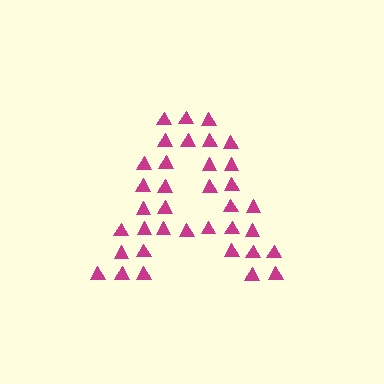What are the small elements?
The small elements are triangles.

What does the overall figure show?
The overall figure shows the letter A.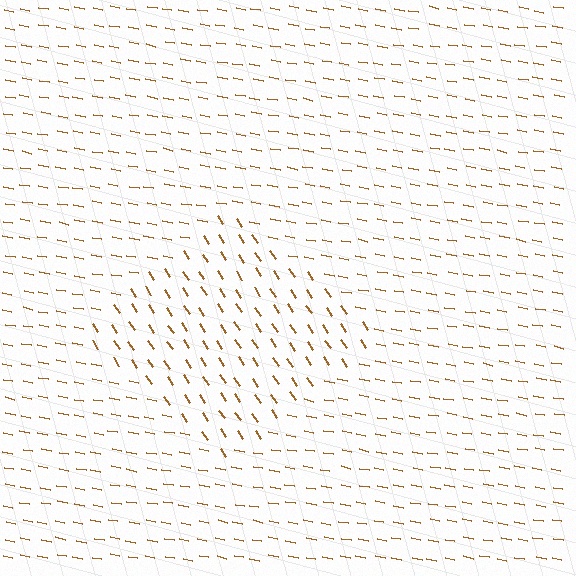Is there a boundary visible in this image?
Yes, there is a texture boundary formed by a change in line orientation.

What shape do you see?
I see a diamond.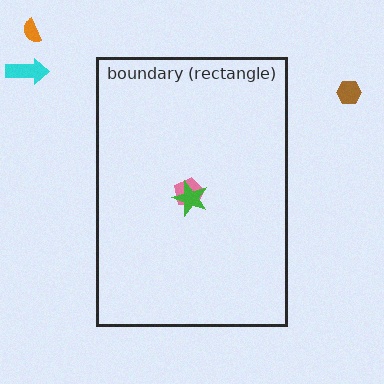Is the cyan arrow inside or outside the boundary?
Outside.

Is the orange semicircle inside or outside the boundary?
Outside.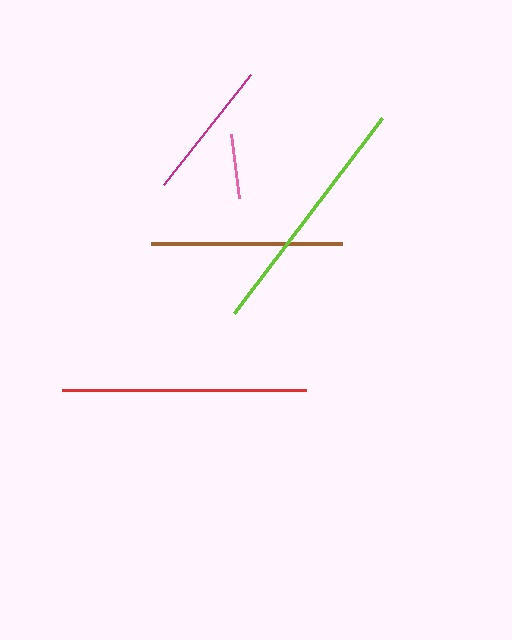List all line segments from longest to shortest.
From longest to shortest: lime, red, brown, magenta, pink.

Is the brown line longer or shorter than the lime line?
The lime line is longer than the brown line.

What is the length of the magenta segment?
The magenta segment is approximately 141 pixels long.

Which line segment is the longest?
The lime line is the longest at approximately 246 pixels.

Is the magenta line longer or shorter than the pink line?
The magenta line is longer than the pink line.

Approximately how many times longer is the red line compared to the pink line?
The red line is approximately 3.8 times the length of the pink line.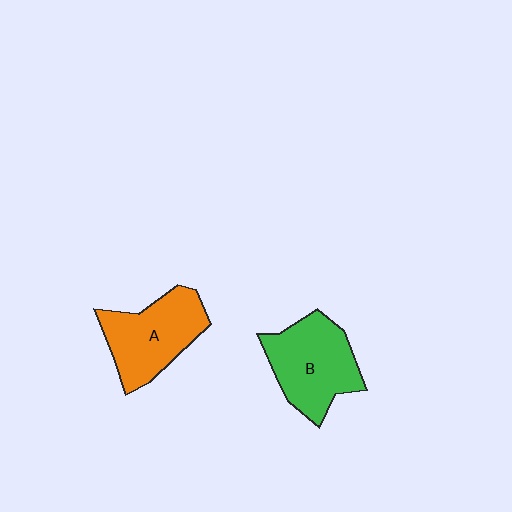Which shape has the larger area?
Shape B (green).